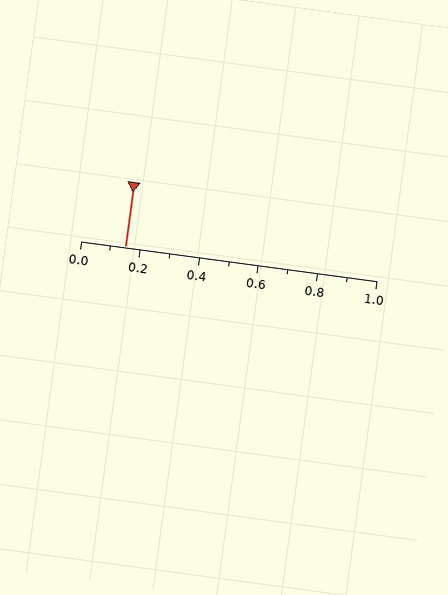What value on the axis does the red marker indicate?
The marker indicates approximately 0.15.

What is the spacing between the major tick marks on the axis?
The major ticks are spaced 0.2 apart.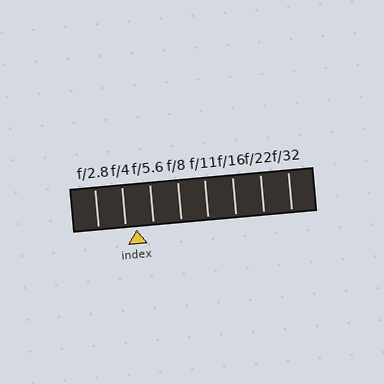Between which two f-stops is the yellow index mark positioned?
The index mark is between f/4 and f/5.6.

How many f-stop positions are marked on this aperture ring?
There are 8 f-stop positions marked.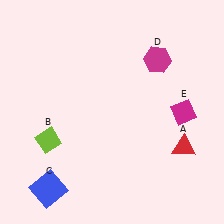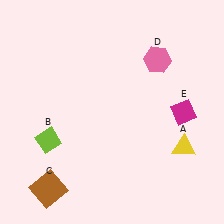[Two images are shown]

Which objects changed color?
A changed from red to yellow. C changed from blue to brown. D changed from magenta to pink.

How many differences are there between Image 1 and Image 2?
There are 3 differences between the two images.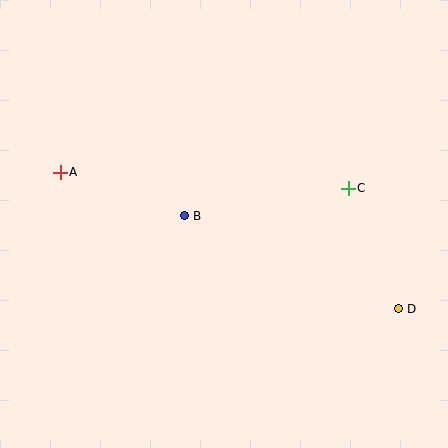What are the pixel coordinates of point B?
Point B is at (184, 216).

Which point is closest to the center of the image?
Point B at (184, 216) is closest to the center.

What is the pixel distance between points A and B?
The distance between A and B is 131 pixels.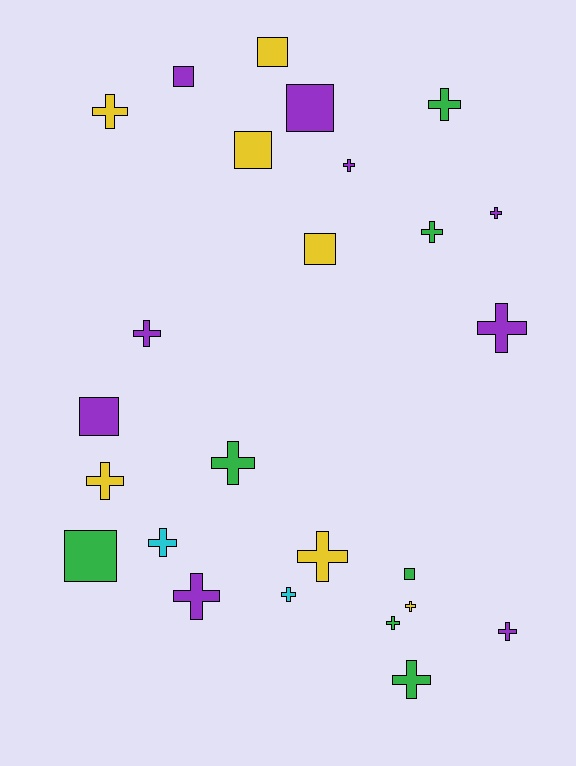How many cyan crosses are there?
There are 2 cyan crosses.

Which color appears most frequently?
Purple, with 9 objects.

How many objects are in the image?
There are 25 objects.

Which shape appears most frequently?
Cross, with 17 objects.